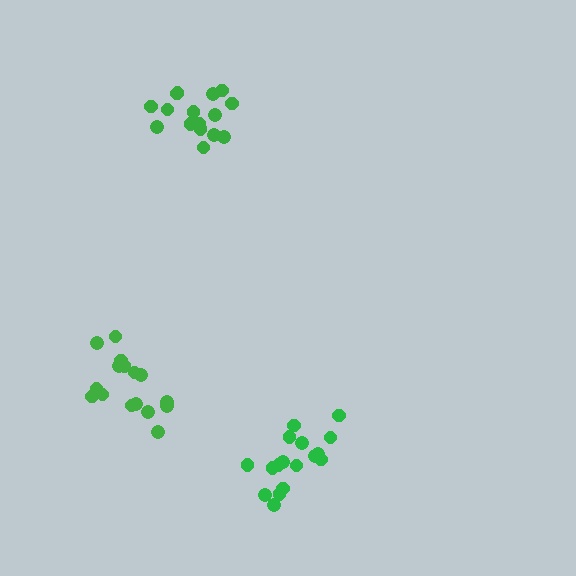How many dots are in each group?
Group 1: 16 dots, Group 2: 17 dots, Group 3: 16 dots (49 total).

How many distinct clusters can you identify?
There are 3 distinct clusters.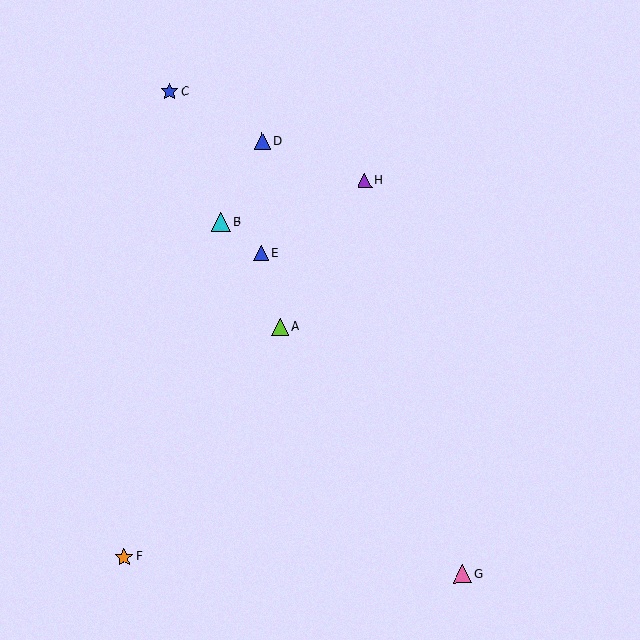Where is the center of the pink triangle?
The center of the pink triangle is at (462, 574).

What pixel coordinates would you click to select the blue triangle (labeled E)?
Click at (261, 253) to select the blue triangle E.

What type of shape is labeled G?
Shape G is a pink triangle.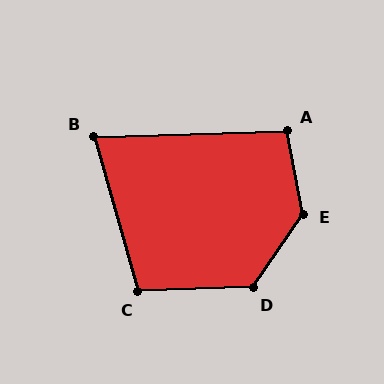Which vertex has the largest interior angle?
E, at approximately 135 degrees.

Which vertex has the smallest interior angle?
B, at approximately 76 degrees.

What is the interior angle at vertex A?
Approximately 99 degrees (obtuse).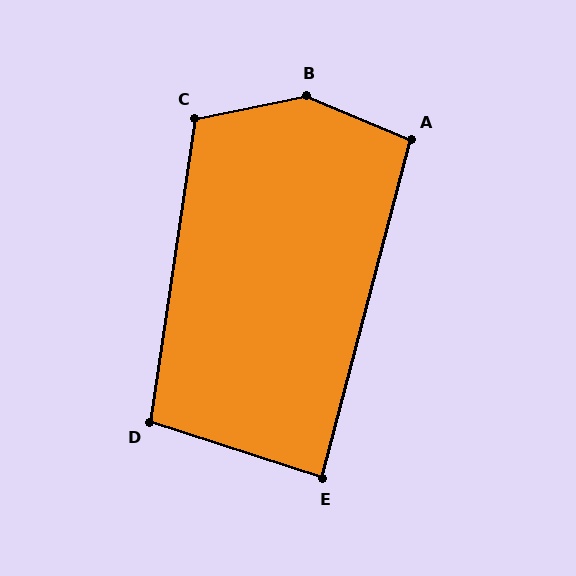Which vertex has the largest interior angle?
B, at approximately 146 degrees.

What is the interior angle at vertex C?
Approximately 110 degrees (obtuse).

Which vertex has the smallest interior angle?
E, at approximately 87 degrees.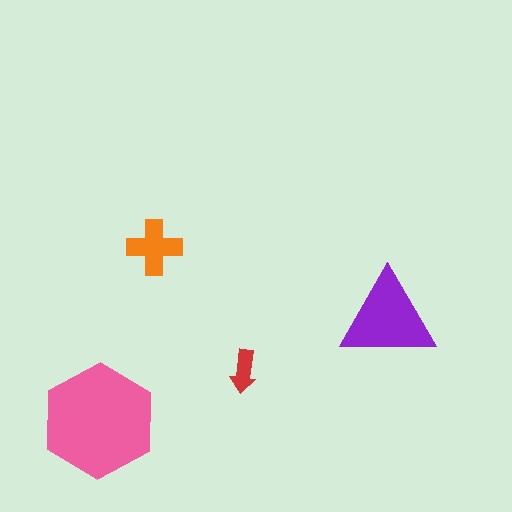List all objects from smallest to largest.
The red arrow, the orange cross, the purple triangle, the pink hexagon.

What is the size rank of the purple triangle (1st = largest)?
2nd.